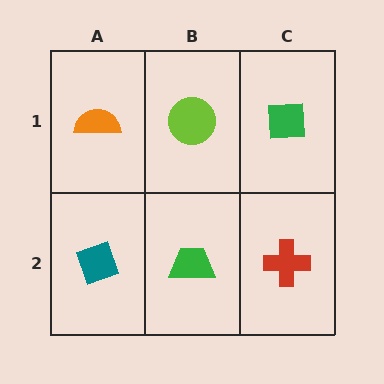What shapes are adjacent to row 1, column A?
A teal diamond (row 2, column A), a lime circle (row 1, column B).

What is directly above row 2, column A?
An orange semicircle.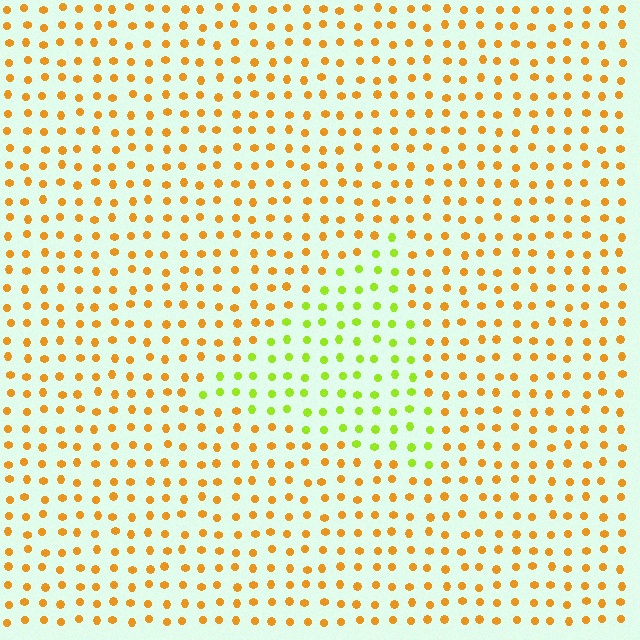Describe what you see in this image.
The image is filled with small orange elements in a uniform arrangement. A triangle-shaped region is visible where the elements are tinted to a slightly different hue, forming a subtle color boundary.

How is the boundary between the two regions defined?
The boundary is defined purely by a slight shift in hue (about 50 degrees). Spacing, size, and orientation are identical on both sides.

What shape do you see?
I see a triangle.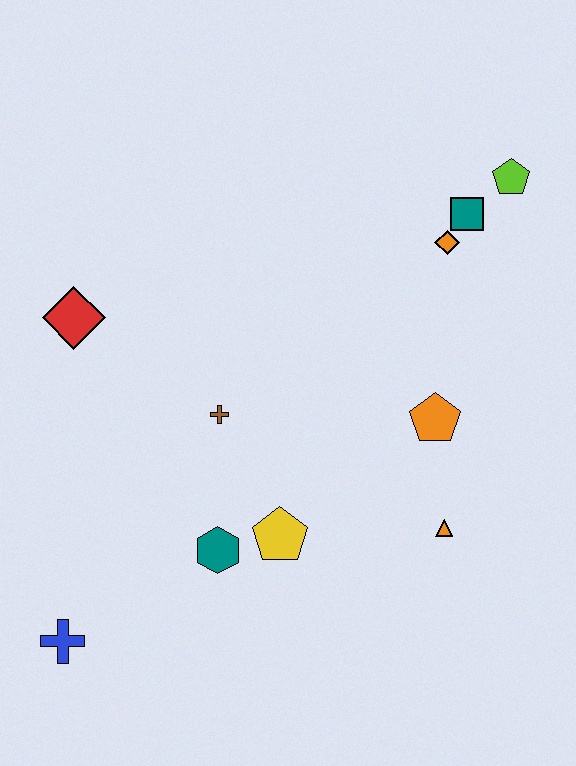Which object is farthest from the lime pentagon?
The blue cross is farthest from the lime pentagon.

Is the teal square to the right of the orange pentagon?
Yes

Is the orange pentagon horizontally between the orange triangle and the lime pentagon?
No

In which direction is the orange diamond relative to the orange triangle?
The orange diamond is above the orange triangle.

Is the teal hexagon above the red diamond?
No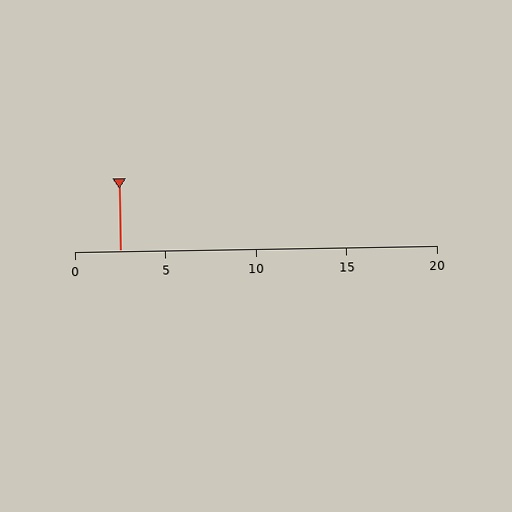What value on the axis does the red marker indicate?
The marker indicates approximately 2.5.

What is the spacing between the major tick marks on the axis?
The major ticks are spaced 5 apart.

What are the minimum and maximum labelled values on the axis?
The axis runs from 0 to 20.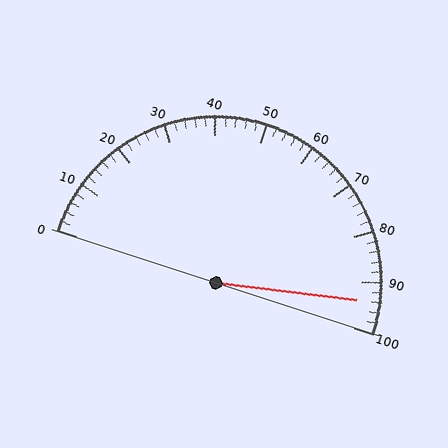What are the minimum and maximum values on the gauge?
The gauge ranges from 0 to 100.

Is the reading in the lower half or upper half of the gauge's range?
The reading is in the upper half of the range (0 to 100).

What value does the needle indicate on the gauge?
The needle indicates approximately 94.